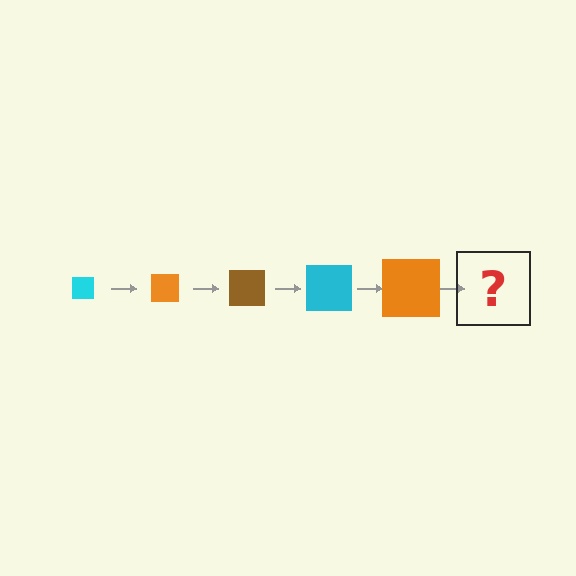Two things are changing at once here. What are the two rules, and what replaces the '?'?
The two rules are that the square grows larger each step and the color cycles through cyan, orange, and brown. The '?' should be a brown square, larger than the previous one.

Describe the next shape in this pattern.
It should be a brown square, larger than the previous one.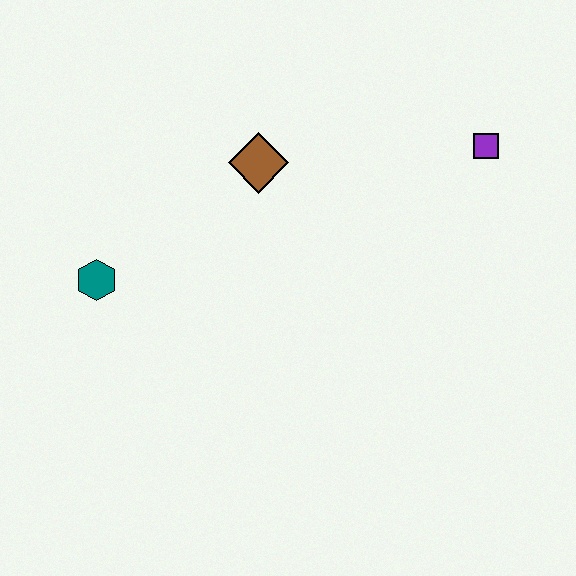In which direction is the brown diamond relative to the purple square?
The brown diamond is to the left of the purple square.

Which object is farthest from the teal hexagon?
The purple square is farthest from the teal hexagon.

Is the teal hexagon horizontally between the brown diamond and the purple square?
No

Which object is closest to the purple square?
The brown diamond is closest to the purple square.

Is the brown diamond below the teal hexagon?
No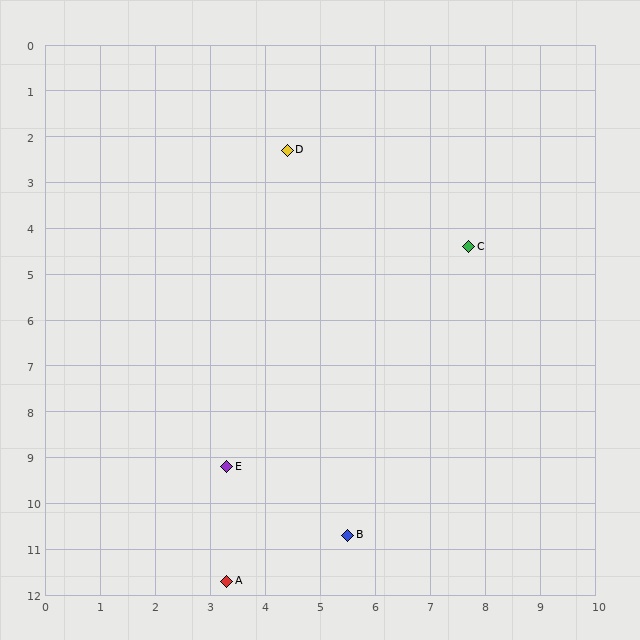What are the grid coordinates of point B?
Point B is at approximately (5.5, 10.7).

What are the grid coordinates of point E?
Point E is at approximately (3.3, 9.2).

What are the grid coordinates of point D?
Point D is at approximately (4.4, 2.3).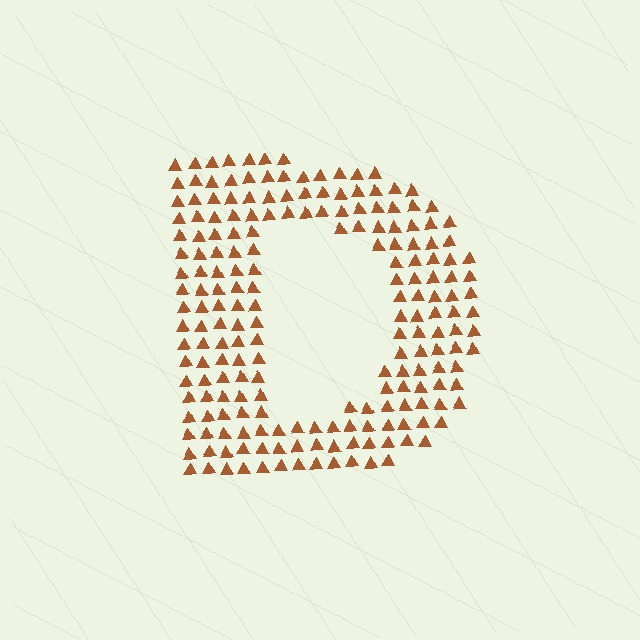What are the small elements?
The small elements are triangles.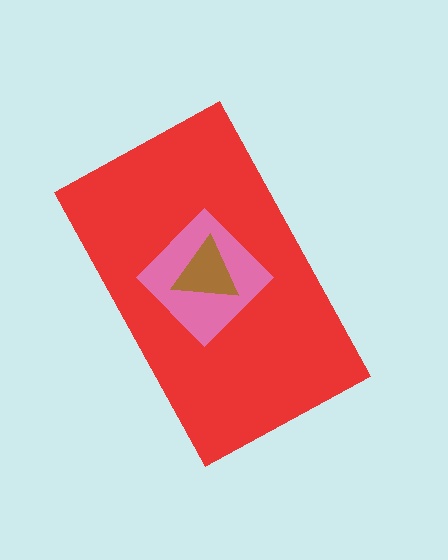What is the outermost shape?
The red rectangle.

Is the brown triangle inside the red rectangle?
Yes.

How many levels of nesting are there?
3.